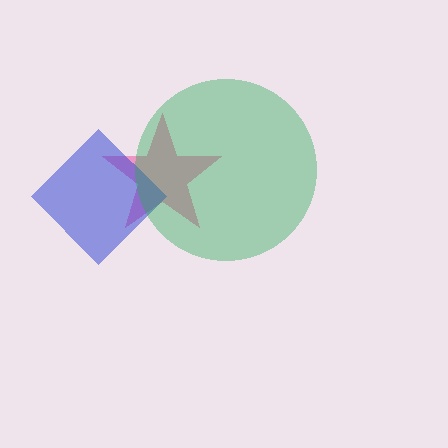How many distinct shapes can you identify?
There are 3 distinct shapes: a pink star, a blue diamond, a green circle.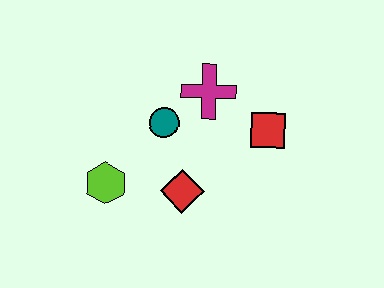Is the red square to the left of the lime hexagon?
No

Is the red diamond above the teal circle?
No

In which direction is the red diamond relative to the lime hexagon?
The red diamond is to the right of the lime hexagon.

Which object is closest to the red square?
The magenta cross is closest to the red square.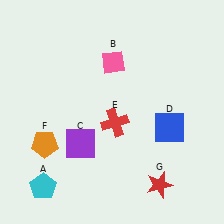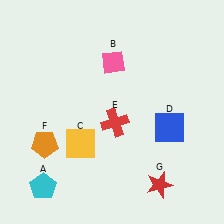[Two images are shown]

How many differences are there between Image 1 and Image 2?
There is 1 difference between the two images.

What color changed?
The square (C) changed from purple in Image 1 to yellow in Image 2.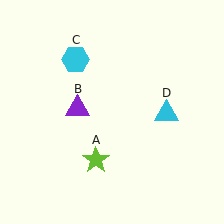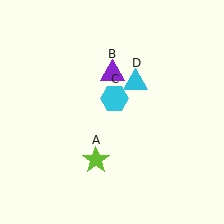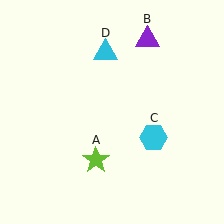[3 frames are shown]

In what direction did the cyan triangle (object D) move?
The cyan triangle (object D) moved up and to the left.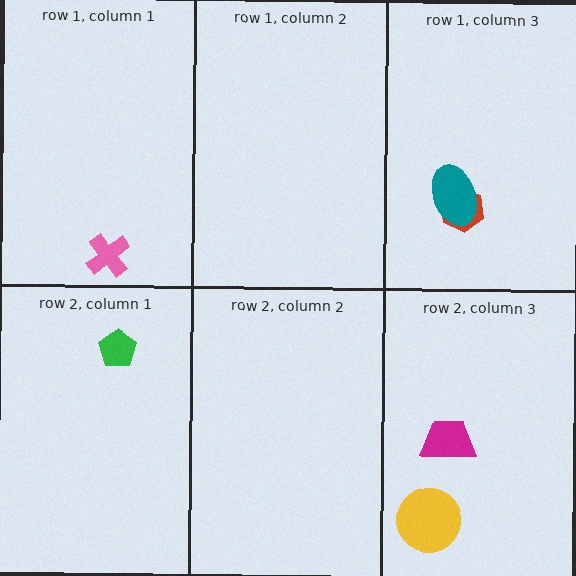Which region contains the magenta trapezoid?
The row 2, column 3 region.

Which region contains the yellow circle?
The row 2, column 3 region.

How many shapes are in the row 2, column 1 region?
1.